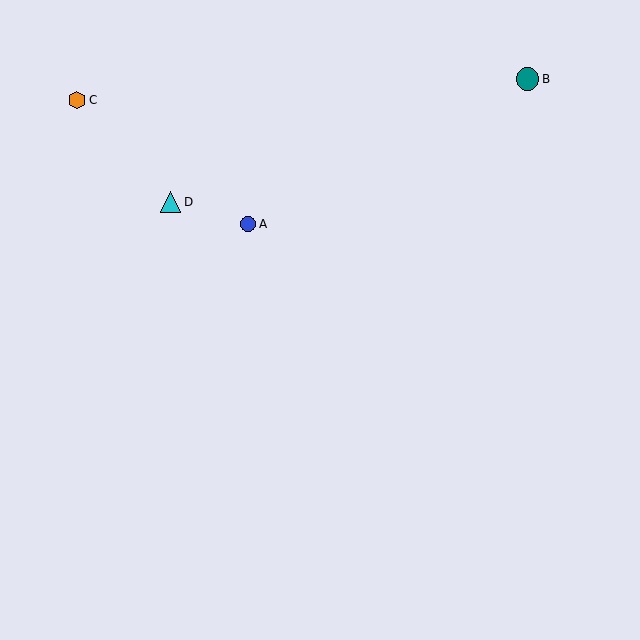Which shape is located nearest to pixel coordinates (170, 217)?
The cyan triangle (labeled D) at (171, 202) is nearest to that location.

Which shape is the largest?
The teal circle (labeled B) is the largest.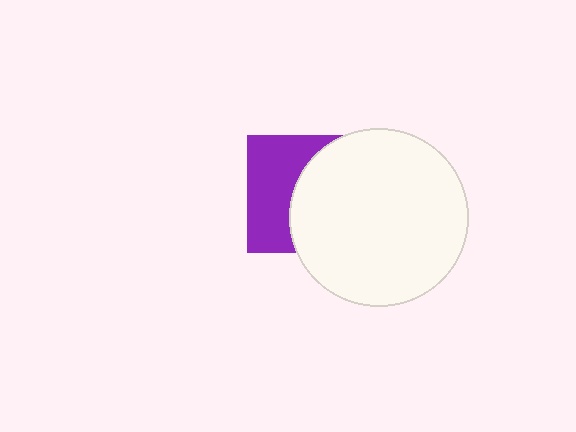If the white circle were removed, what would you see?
You would see the complete purple square.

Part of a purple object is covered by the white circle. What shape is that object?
It is a square.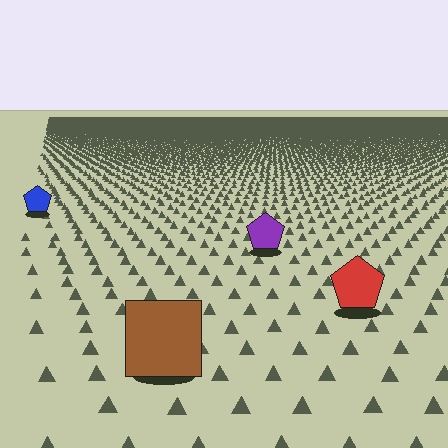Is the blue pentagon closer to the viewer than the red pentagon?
No. The red pentagon is closer — you can tell from the texture gradient: the ground texture is coarser near it.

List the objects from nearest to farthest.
From nearest to farthest: the brown square, the red pentagon, the purple pentagon, the blue pentagon.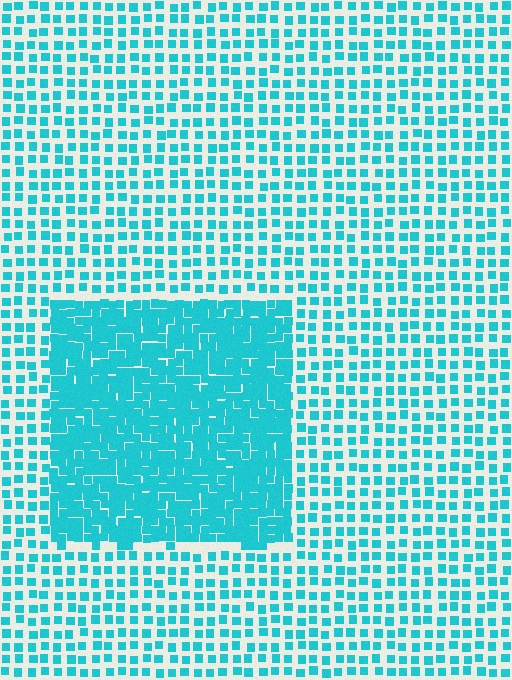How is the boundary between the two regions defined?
The boundary is defined by a change in element density (approximately 2.4x ratio). All elements are the same color, size, and shape.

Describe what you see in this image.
The image contains small cyan elements arranged at two different densities. A rectangle-shaped region is visible where the elements are more densely packed than the surrounding area.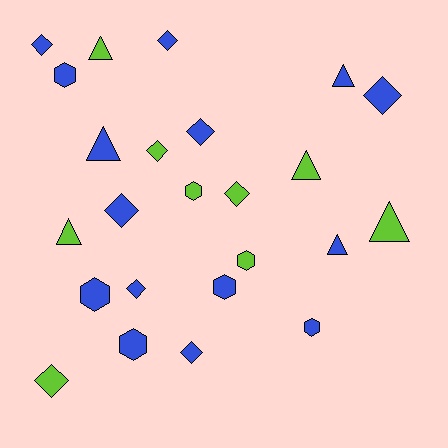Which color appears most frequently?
Blue, with 15 objects.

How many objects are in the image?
There are 24 objects.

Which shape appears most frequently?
Diamond, with 10 objects.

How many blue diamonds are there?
There are 7 blue diamonds.